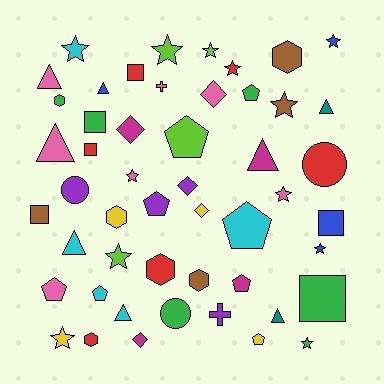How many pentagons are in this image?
There are 8 pentagons.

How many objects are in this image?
There are 50 objects.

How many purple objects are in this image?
There are 4 purple objects.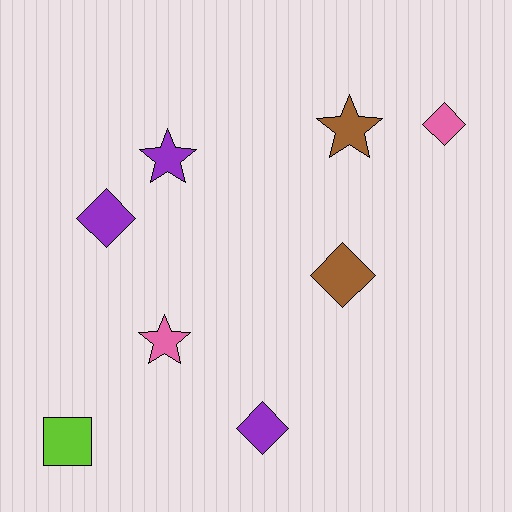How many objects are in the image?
There are 8 objects.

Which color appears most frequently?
Purple, with 3 objects.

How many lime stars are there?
There are no lime stars.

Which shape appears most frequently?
Diamond, with 4 objects.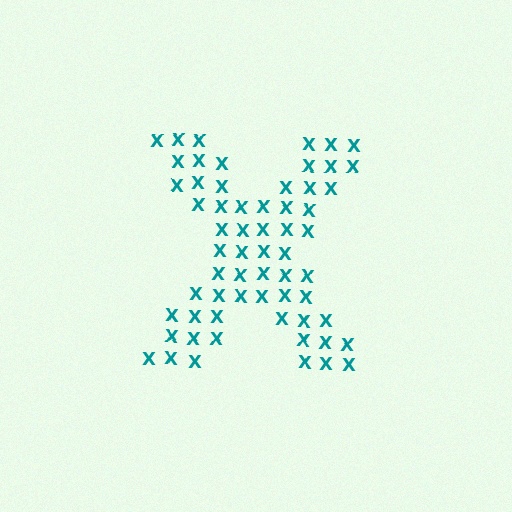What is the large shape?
The large shape is the letter X.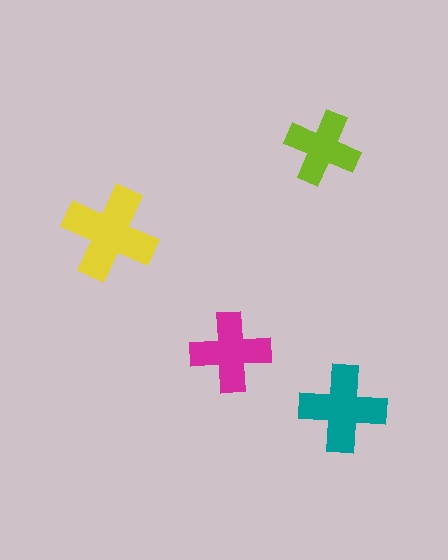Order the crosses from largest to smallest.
the yellow one, the teal one, the magenta one, the lime one.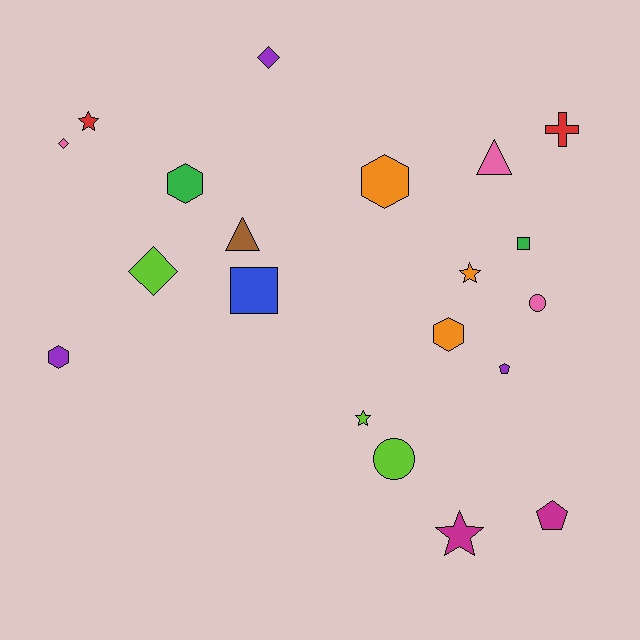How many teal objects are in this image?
There are no teal objects.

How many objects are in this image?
There are 20 objects.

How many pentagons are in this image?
There are 2 pentagons.